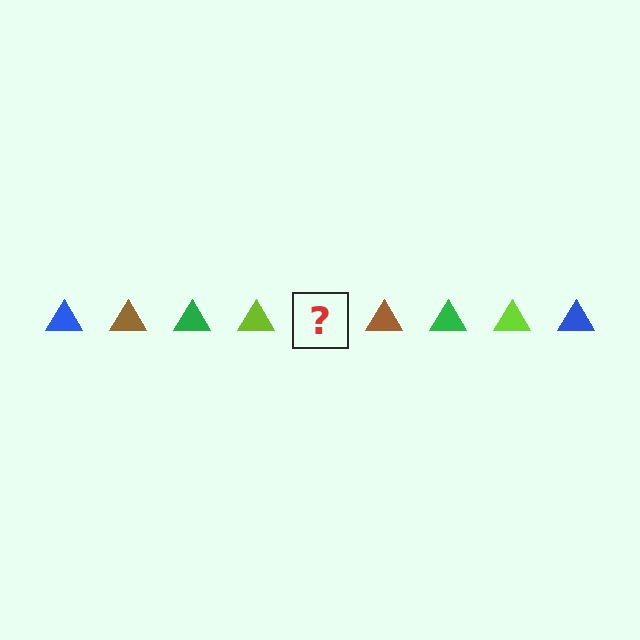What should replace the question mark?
The question mark should be replaced with a blue triangle.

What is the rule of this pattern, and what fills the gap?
The rule is that the pattern cycles through blue, brown, green, lime triangles. The gap should be filled with a blue triangle.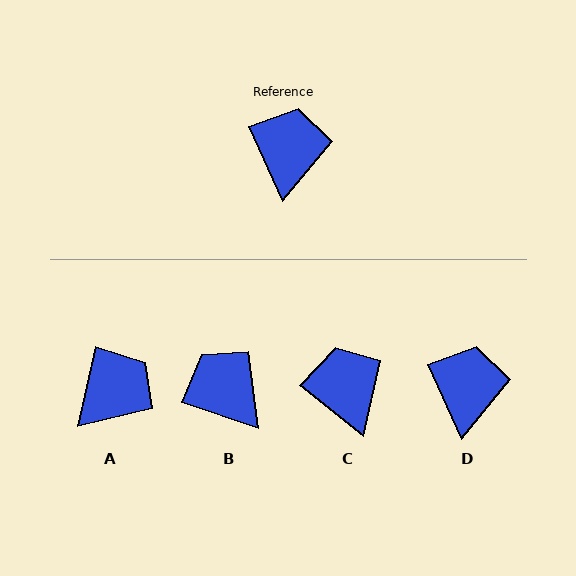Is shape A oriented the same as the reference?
No, it is off by about 37 degrees.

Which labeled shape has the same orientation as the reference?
D.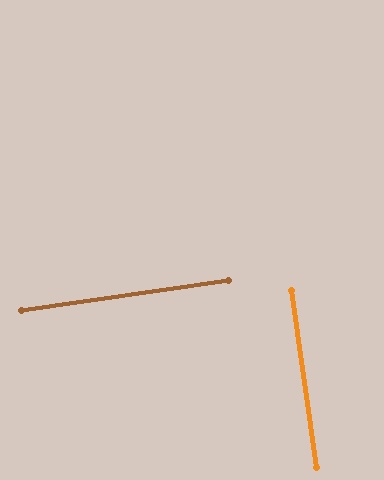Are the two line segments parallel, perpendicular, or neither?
Perpendicular — they meet at approximately 90°.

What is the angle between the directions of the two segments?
Approximately 90 degrees.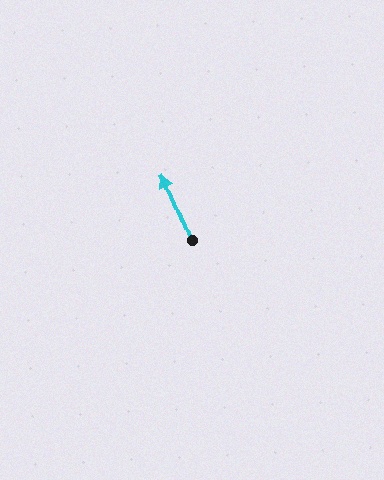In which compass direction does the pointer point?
Northwest.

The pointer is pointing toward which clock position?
Roughly 11 o'clock.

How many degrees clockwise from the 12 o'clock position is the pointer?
Approximately 337 degrees.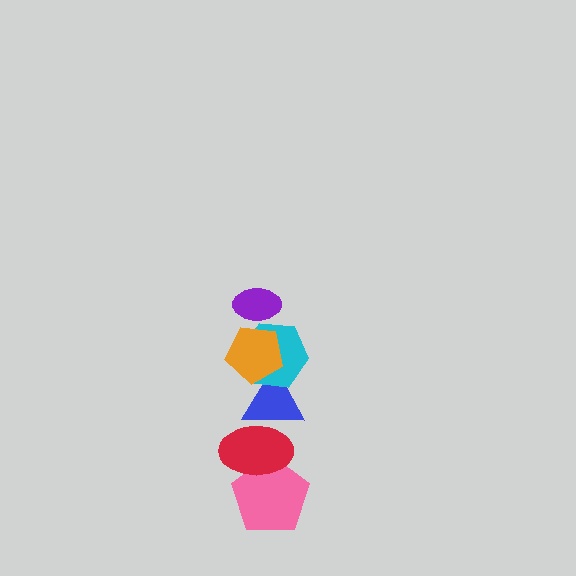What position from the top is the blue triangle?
The blue triangle is 4th from the top.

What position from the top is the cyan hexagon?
The cyan hexagon is 3rd from the top.